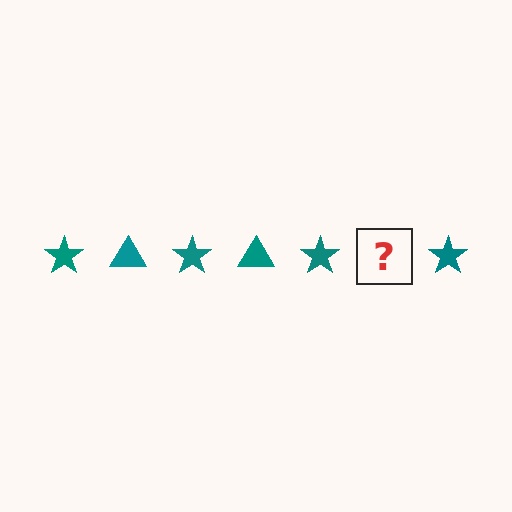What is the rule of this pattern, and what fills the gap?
The rule is that the pattern cycles through star, triangle shapes in teal. The gap should be filled with a teal triangle.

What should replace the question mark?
The question mark should be replaced with a teal triangle.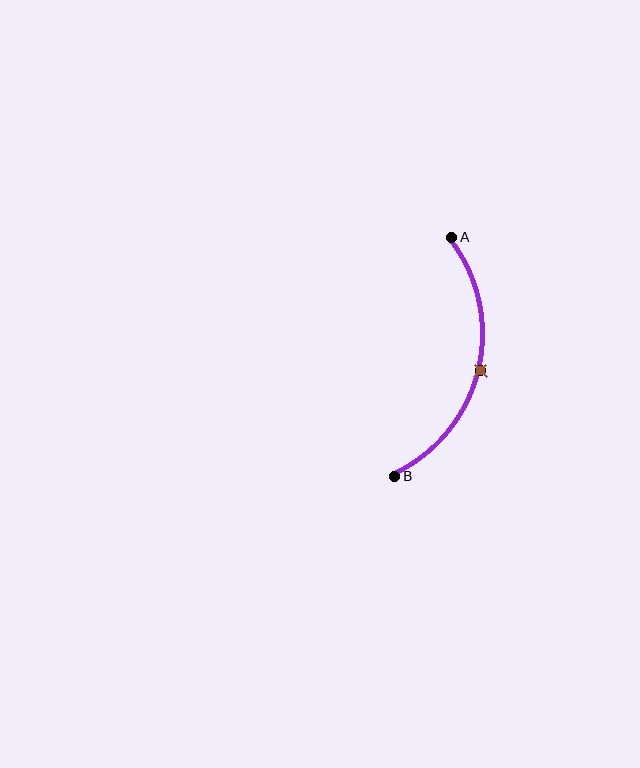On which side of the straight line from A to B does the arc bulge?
The arc bulges to the right of the straight line connecting A and B.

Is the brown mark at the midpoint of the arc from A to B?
Yes. The brown mark lies on the arc at equal arc-length from both A and B — it is the arc midpoint.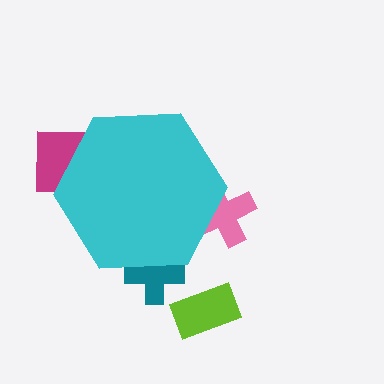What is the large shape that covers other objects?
A cyan hexagon.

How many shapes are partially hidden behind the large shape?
3 shapes are partially hidden.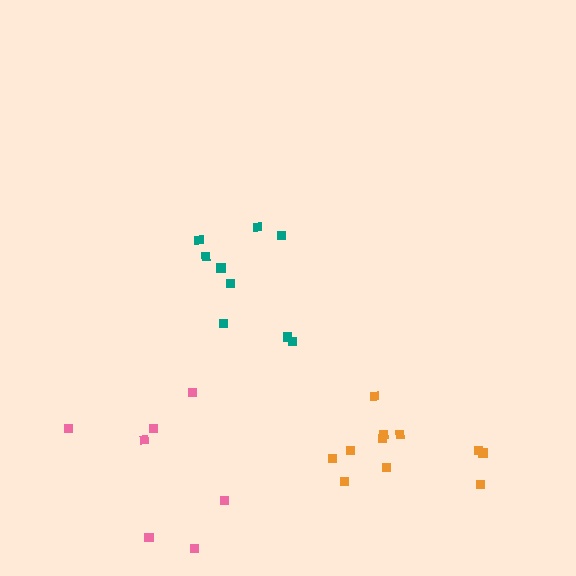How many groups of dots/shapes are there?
There are 3 groups.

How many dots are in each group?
Group 1: 7 dots, Group 2: 9 dots, Group 3: 11 dots (27 total).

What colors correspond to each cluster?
The clusters are colored: pink, teal, orange.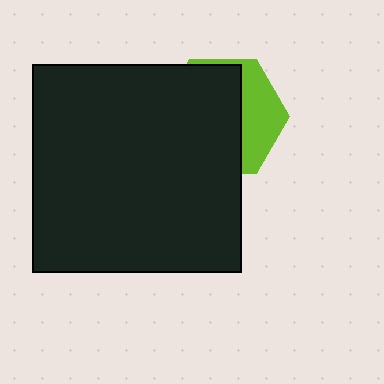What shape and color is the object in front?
The object in front is a black square.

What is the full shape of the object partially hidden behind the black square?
The partially hidden object is a lime hexagon.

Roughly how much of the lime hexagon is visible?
A small part of it is visible (roughly 34%).